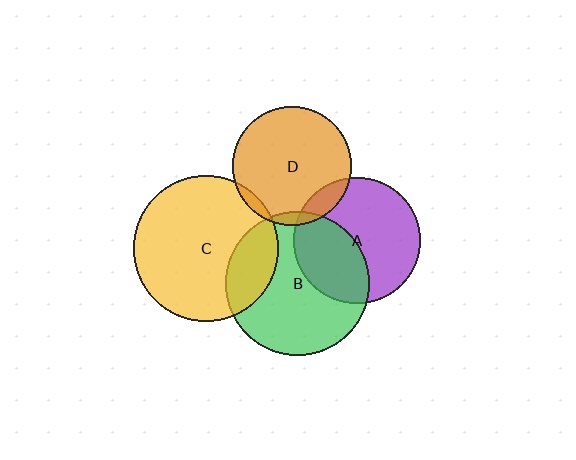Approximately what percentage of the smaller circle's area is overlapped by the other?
Approximately 5%.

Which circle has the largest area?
Circle C (yellow).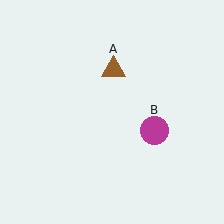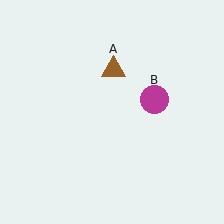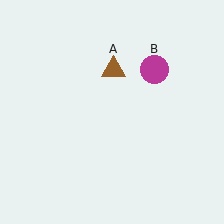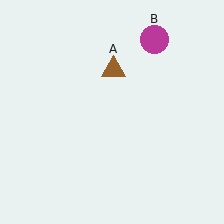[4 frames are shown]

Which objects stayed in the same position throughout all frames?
Brown triangle (object A) remained stationary.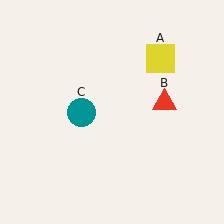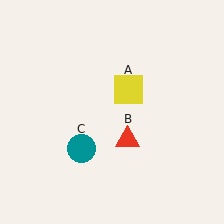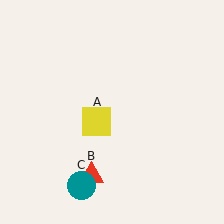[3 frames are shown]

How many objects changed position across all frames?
3 objects changed position: yellow square (object A), red triangle (object B), teal circle (object C).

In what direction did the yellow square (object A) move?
The yellow square (object A) moved down and to the left.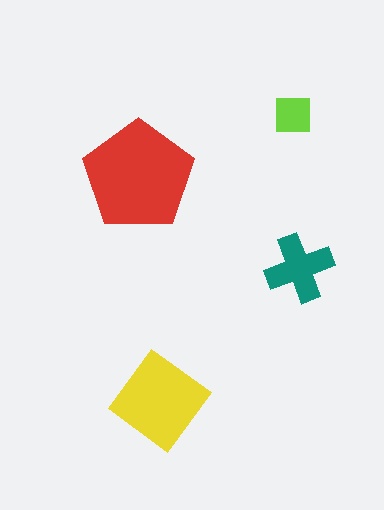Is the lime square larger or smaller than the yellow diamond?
Smaller.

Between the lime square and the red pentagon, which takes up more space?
The red pentagon.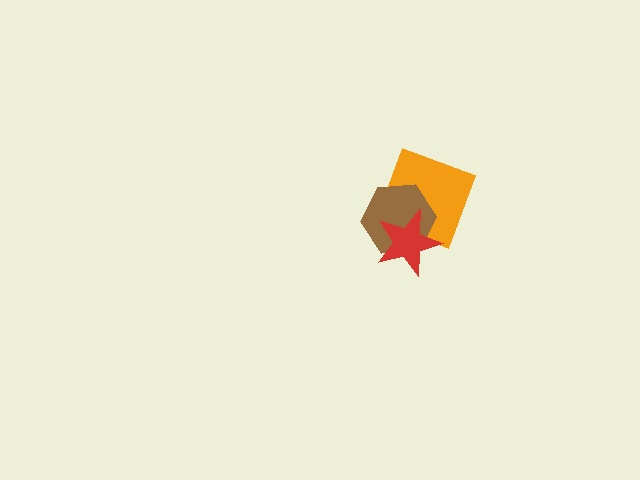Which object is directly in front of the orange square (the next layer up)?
The brown hexagon is directly in front of the orange square.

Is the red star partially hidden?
No, no other shape covers it.